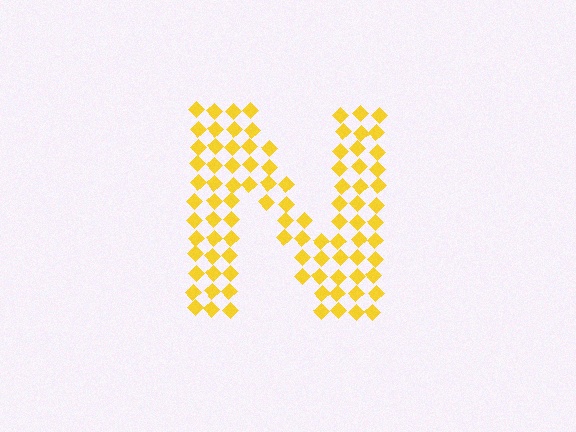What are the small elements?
The small elements are diamonds.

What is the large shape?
The large shape is the letter N.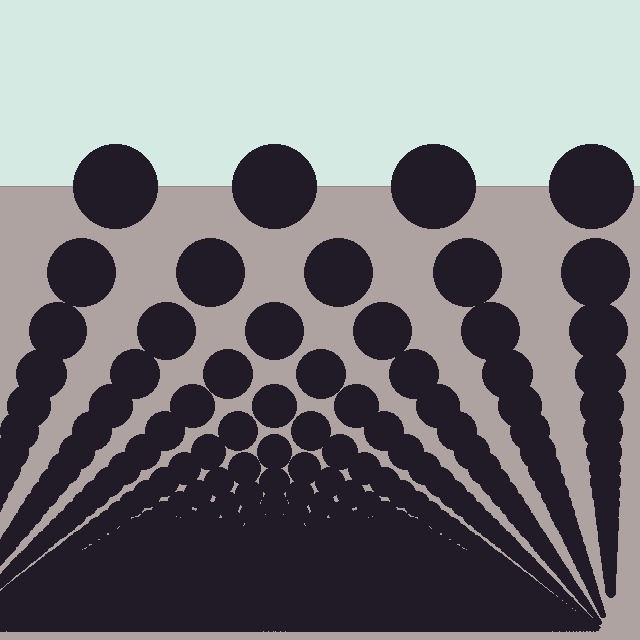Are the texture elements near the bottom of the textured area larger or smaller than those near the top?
Smaller. The gradient is inverted — elements near the bottom are smaller and denser.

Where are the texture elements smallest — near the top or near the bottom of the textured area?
Near the bottom.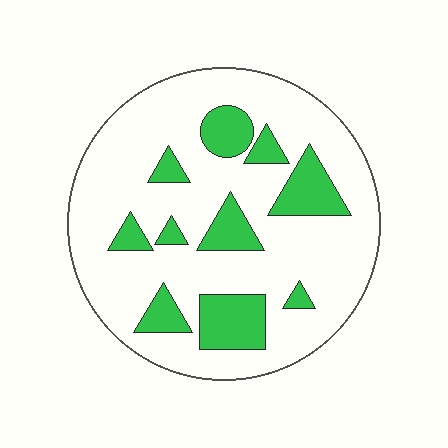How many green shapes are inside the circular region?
10.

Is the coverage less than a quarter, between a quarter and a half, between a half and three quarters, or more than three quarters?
Less than a quarter.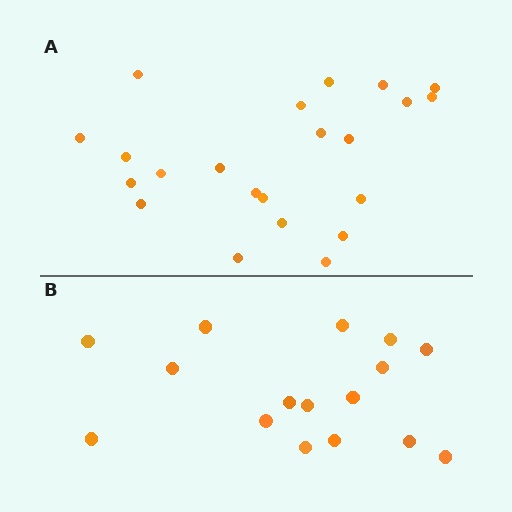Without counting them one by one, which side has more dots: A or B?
Region A (the top region) has more dots.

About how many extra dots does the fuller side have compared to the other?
Region A has about 6 more dots than region B.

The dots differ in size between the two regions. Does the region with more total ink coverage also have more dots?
No. Region B has more total ink coverage because its dots are larger, but region A actually contains more individual dots. Total area can be misleading — the number of items is what matters here.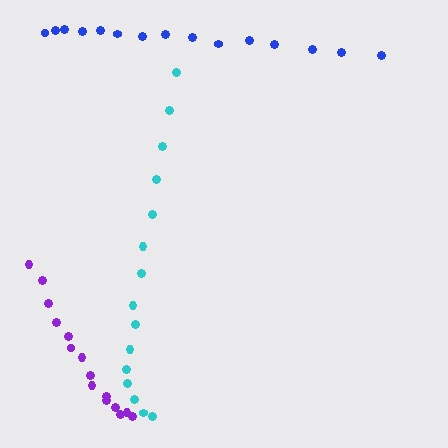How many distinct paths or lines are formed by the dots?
There are 3 distinct paths.